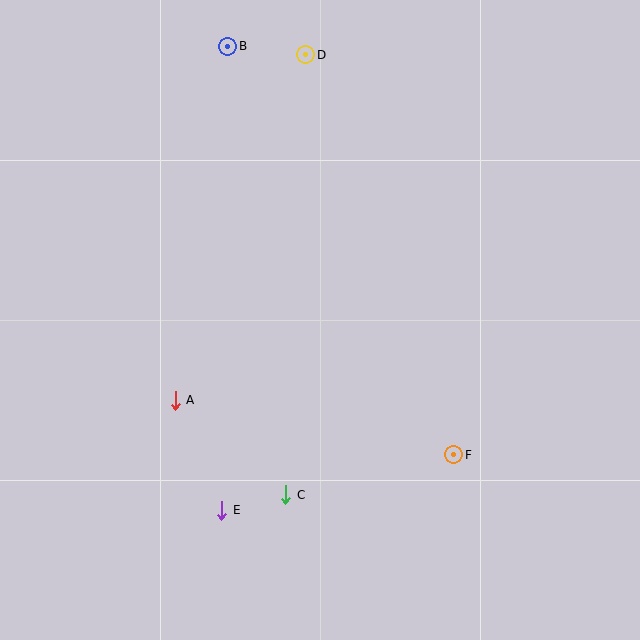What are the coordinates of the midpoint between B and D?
The midpoint between B and D is at (267, 50).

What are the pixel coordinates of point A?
Point A is at (175, 400).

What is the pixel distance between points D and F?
The distance between D and F is 426 pixels.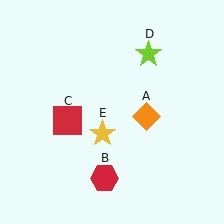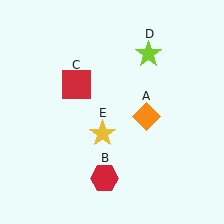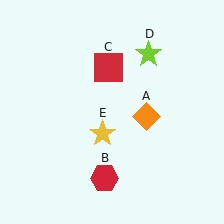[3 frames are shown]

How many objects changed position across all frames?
1 object changed position: red square (object C).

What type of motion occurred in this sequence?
The red square (object C) rotated clockwise around the center of the scene.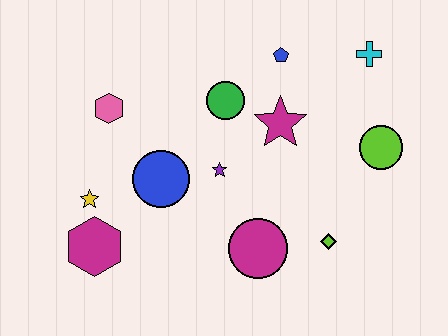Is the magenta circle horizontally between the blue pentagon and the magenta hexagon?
Yes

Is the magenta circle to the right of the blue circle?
Yes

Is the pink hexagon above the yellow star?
Yes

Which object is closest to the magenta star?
The green circle is closest to the magenta star.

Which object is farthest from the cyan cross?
The magenta hexagon is farthest from the cyan cross.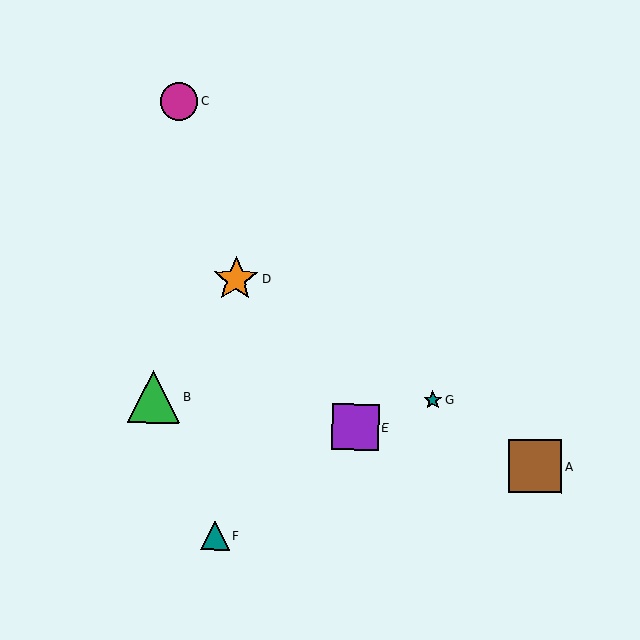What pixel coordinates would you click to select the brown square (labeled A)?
Click at (535, 466) to select the brown square A.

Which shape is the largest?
The brown square (labeled A) is the largest.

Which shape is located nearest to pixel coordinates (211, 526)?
The teal triangle (labeled F) at (215, 535) is nearest to that location.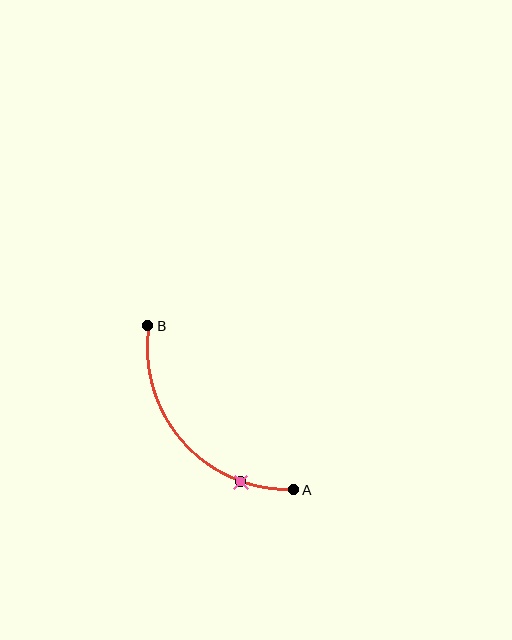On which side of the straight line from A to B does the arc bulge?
The arc bulges below and to the left of the straight line connecting A and B.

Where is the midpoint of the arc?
The arc midpoint is the point on the curve farthest from the straight line joining A and B. It sits below and to the left of that line.